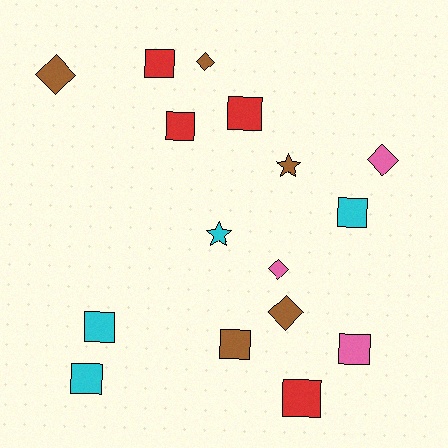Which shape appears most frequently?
Square, with 9 objects.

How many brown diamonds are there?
There are 3 brown diamonds.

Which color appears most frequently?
Brown, with 5 objects.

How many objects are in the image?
There are 16 objects.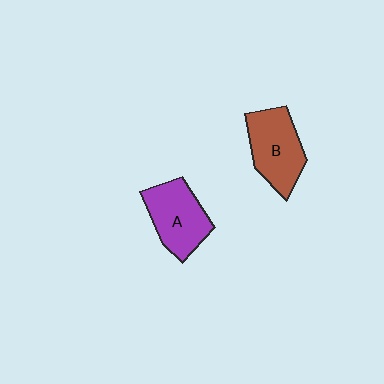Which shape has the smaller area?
Shape A (purple).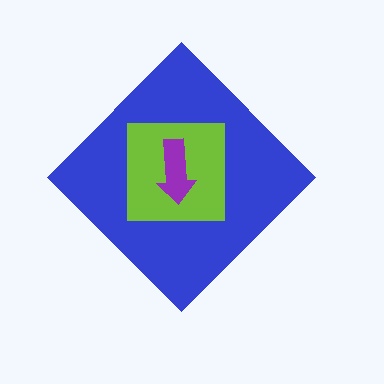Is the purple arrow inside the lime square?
Yes.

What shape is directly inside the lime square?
The purple arrow.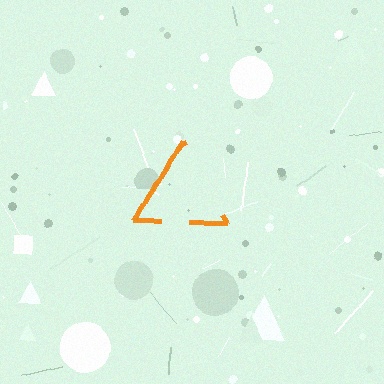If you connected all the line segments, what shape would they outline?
They would outline a triangle.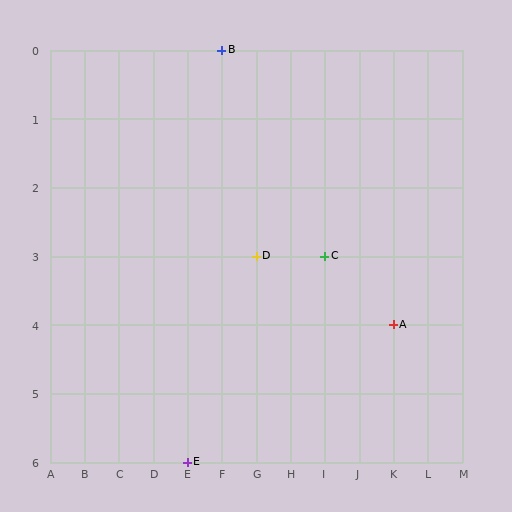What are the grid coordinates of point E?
Point E is at grid coordinates (E, 6).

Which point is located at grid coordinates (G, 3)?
Point D is at (G, 3).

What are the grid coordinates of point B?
Point B is at grid coordinates (F, 0).